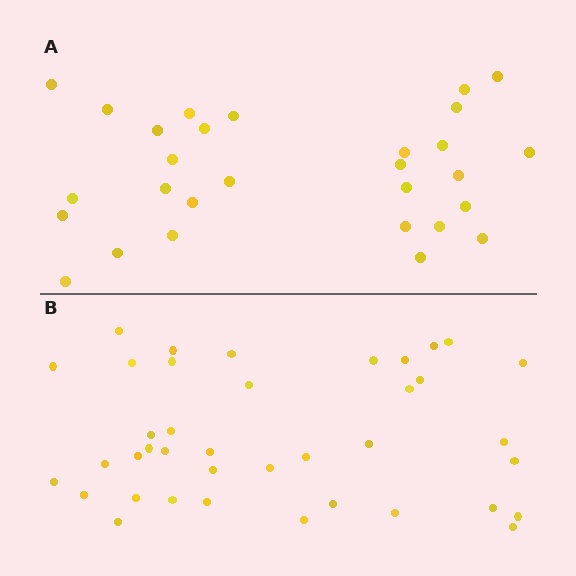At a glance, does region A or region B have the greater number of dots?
Region B (the bottom region) has more dots.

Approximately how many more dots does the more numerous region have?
Region B has roughly 10 or so more dots than region A.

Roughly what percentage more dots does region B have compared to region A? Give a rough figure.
About 35% more.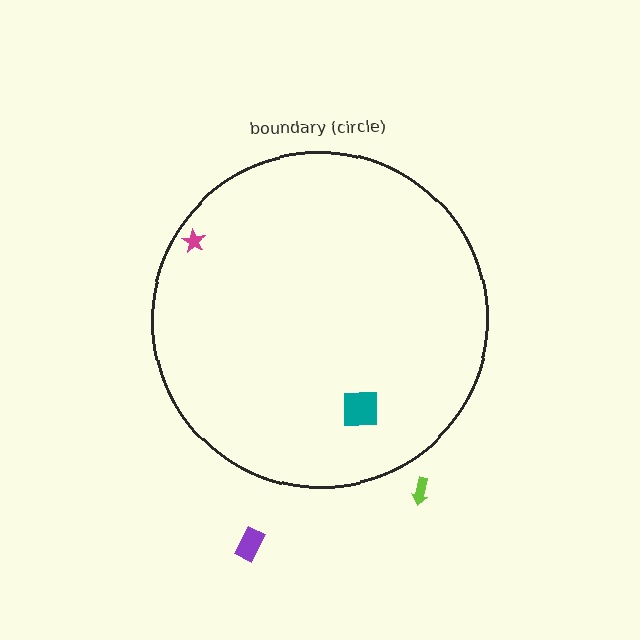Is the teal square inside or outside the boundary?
Inside.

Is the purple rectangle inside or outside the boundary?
Outside.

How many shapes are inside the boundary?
2 inside, 2 outside.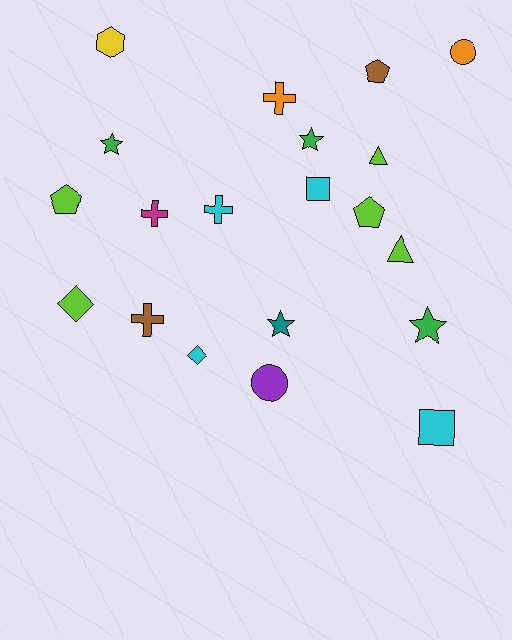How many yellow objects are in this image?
There is 1 yellow object.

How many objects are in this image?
There are 20 objects.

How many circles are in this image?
There are 2 circles.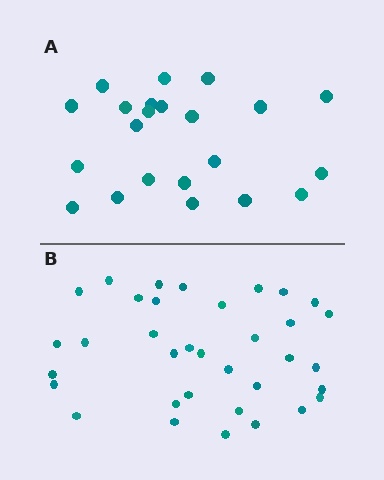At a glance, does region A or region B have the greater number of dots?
Region B (the bottom region) has more dots.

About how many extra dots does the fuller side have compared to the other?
Region B has approximately 15 more dots than region A.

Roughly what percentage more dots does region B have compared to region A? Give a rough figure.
About 60% more.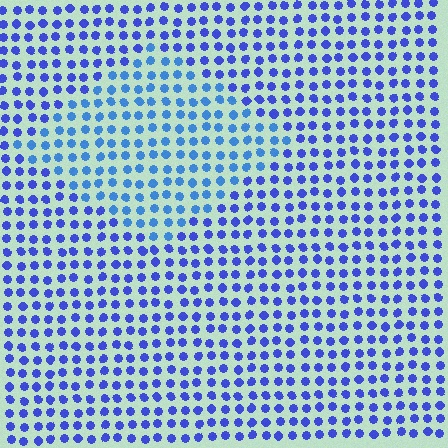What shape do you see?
I see a diamond.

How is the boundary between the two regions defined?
The boundary is defined purely by a slight shift in hue (about 24 degrees). Spacing, size, and orientation are identical on both sides.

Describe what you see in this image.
The image is filled with small blue elements in a uniform arrangement. A diamond-shaped region is visible where the elements are tinted to a slightly different hue, forming a subtle color boundary.